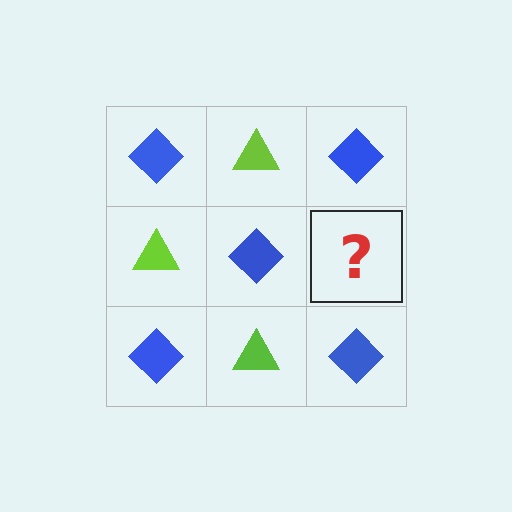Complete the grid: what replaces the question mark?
The question mark should be replaced with a lime triangle.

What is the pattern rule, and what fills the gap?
The rule is that it alternates blue diamond and lime triangle in a checkerboard pattern. The gap should be filled with a lime triangle.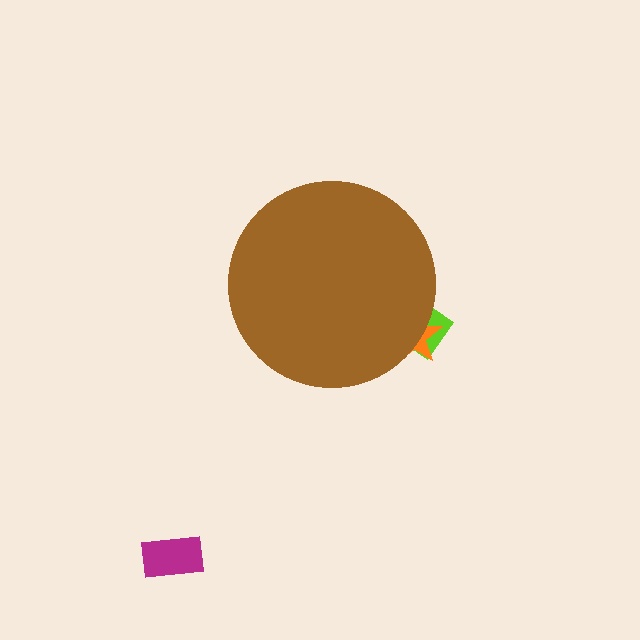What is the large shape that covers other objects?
A brown circle.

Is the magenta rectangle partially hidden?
No, the magenta rectangle is fully visible.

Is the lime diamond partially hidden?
Yes, the lime diamond is partially hidden behind the brown circle.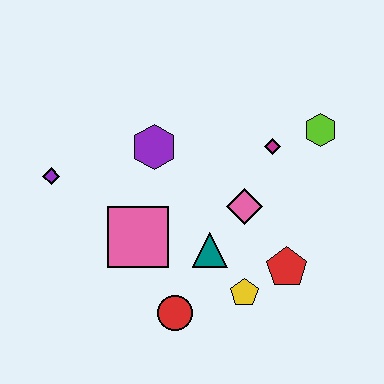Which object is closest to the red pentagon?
The yellow pentagon is closest to the red pentagon.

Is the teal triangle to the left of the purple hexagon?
No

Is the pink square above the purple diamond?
No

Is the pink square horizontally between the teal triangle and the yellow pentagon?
No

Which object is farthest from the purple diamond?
The lime hexagon is farthest from the purple diamond.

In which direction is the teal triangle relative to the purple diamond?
The teal triangle is to the right of the purple diamond.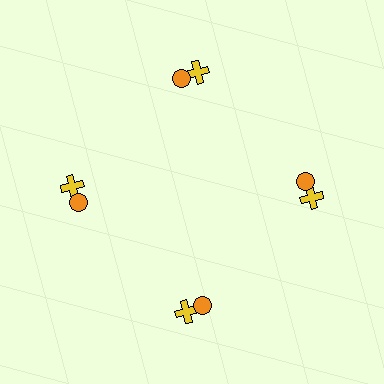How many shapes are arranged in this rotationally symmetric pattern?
There are 8 shapes, arranged in 4 groups of 2.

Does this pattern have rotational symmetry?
Yes, this pattern has 4-fold rotational symmetry. It looks the same after rotating 90 degrees around the center.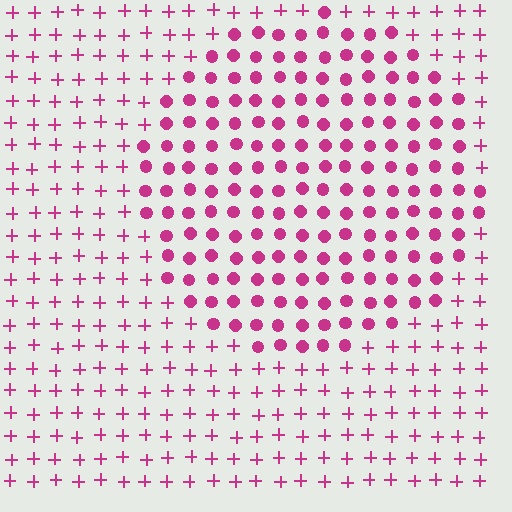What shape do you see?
I see a circle.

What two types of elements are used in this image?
The image uses circles inside the circle region and plus signs outside it.